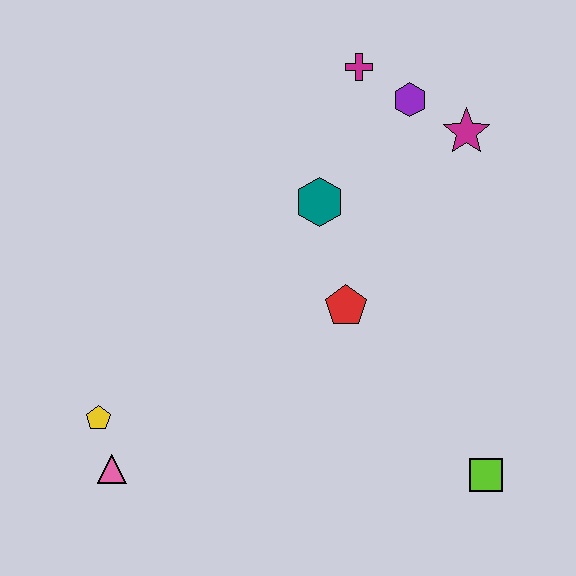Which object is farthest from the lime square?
The magenta cross is farthest from the lime square.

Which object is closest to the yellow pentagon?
The pink triangle is closest to the yellow pentagon.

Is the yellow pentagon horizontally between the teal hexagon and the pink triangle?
No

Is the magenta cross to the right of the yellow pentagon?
Yes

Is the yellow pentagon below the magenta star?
Yes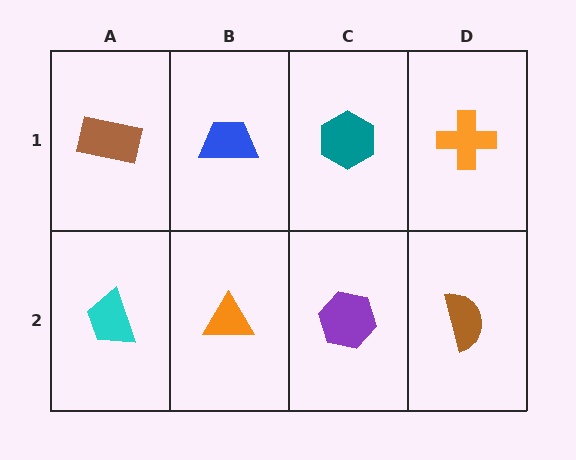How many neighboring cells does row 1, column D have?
2.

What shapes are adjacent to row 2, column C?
A teal hexagon (row 1, column C), an orange triangle (row 2, column B), a brown semicircle (row 2, column D).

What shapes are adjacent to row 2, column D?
An orange cross (row 1, column D), a purple hexagon (row 2, column C).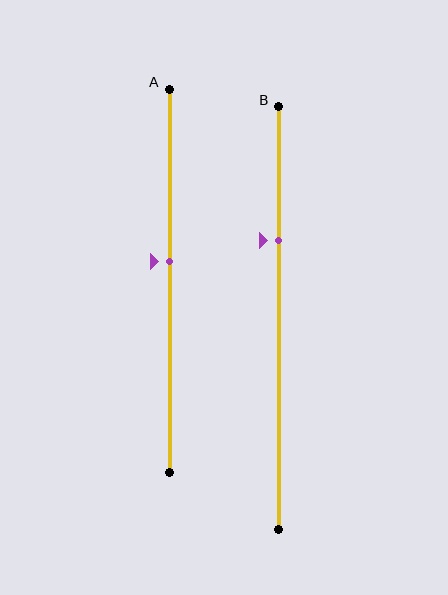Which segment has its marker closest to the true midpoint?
Segment A has its marker closest to the true midpoint.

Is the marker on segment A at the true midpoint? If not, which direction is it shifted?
No, the marker on segment A is shifted upward by about 5% of the segment length.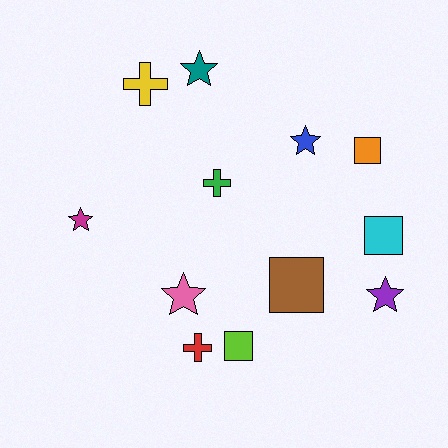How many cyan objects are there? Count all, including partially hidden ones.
There is 1 cyan object.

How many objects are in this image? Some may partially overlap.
There are 12 objects.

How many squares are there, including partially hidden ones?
There are 4 squares.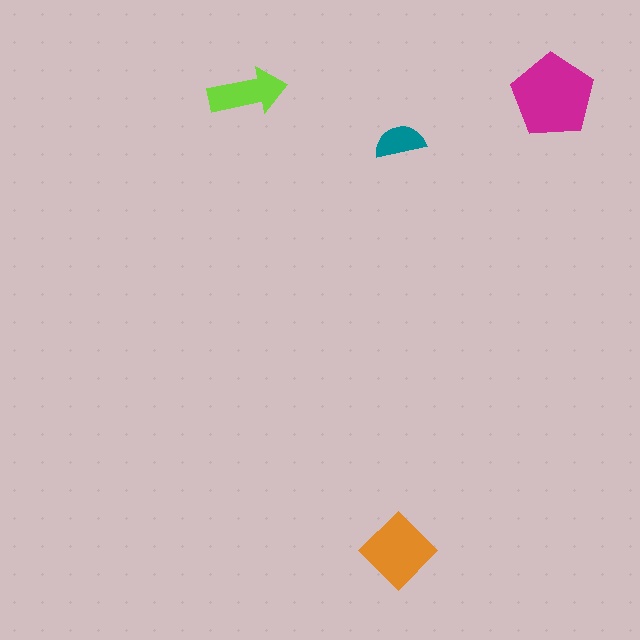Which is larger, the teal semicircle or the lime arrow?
The lime arrow.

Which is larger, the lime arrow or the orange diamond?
The orange diamond.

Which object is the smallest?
The teal semicircle.